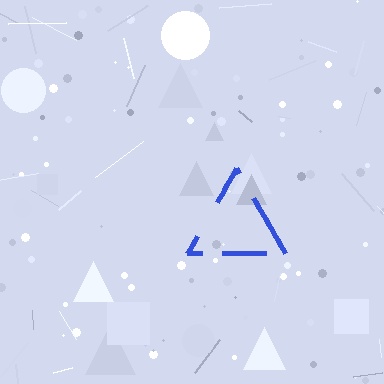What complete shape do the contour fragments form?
The contour fragments form a triangle.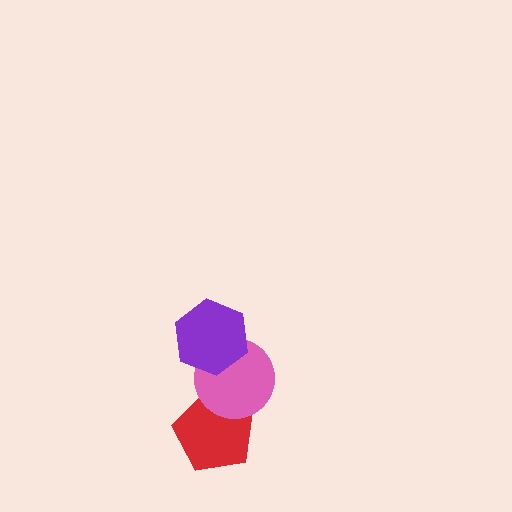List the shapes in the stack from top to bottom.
From top to bottom: the purple hexagon, the pink circle, the red pentagon.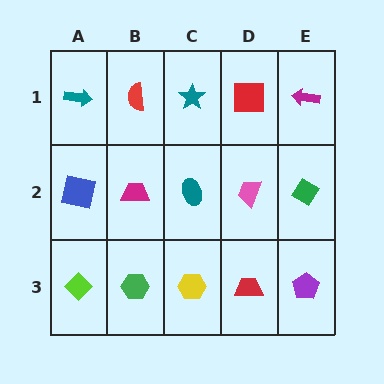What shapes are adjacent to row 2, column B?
A red semicircle (row 1, column B), a green hexagon (row 3, column B), a blue square (row 2, column A), a teal ellipse (row 2, column C).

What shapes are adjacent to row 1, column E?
A green diamond (row 2, column E), a red square (row 1, column D).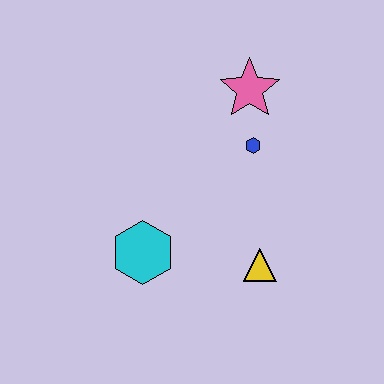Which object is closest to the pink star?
The blue hexagon is closest to the pink star.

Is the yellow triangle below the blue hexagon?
Yes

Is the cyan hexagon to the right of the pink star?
No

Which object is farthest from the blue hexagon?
The cyan hexagon is farthest from the blue hexagon.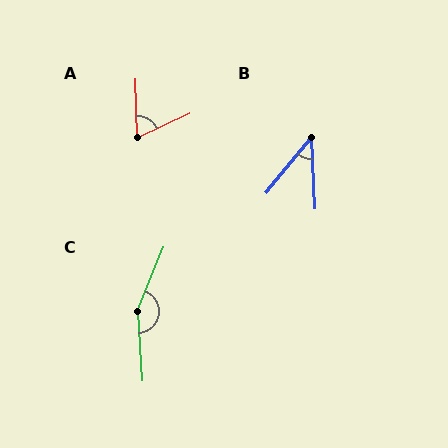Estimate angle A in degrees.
Approximately 66 degrees.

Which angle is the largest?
C, at approximately 154 degrees.